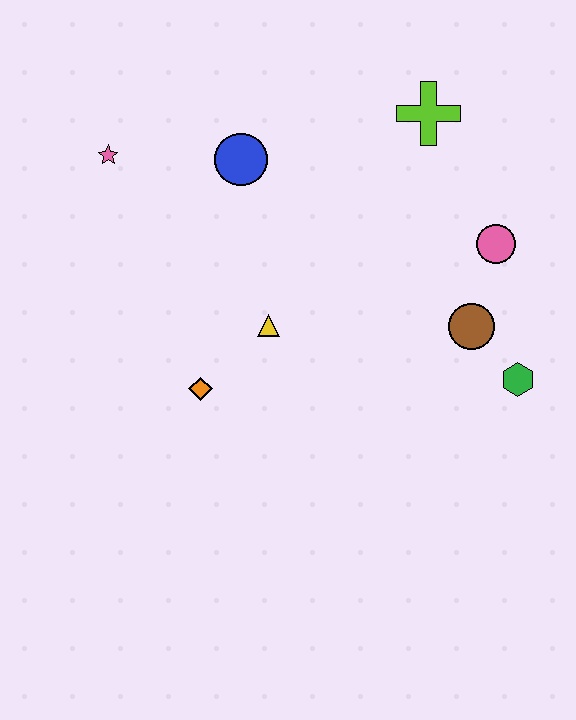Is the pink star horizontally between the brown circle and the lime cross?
No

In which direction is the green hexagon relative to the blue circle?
The green hexagon is to the right of the blue circle.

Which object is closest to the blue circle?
The pink star is closest to the blue circle.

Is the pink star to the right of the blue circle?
No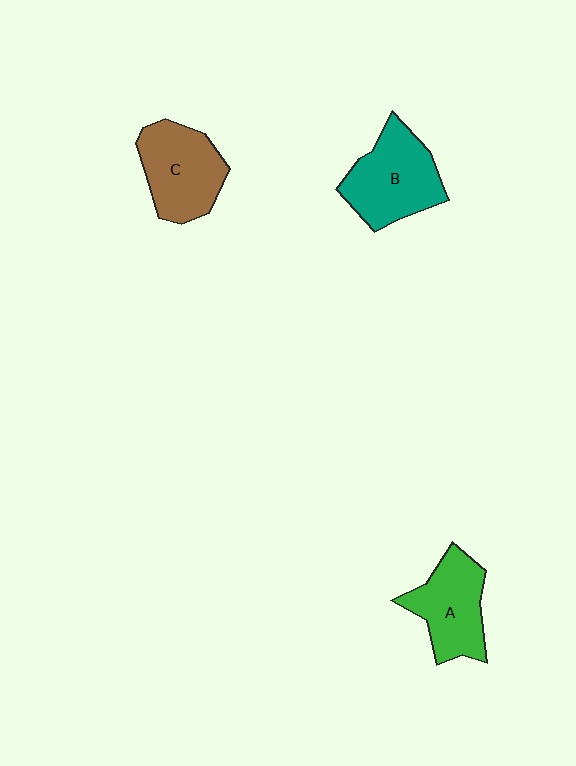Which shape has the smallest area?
Shape A (green).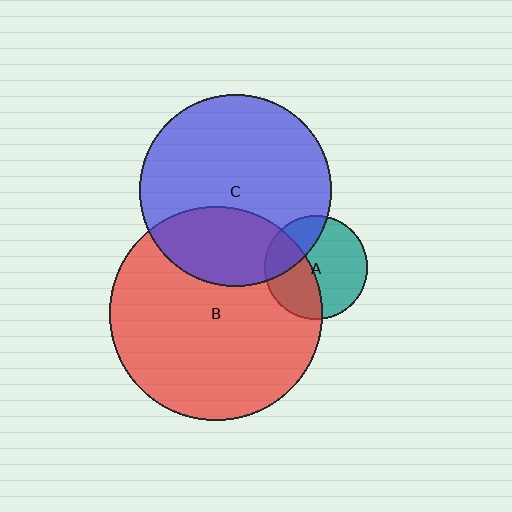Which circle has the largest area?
Circle B (red).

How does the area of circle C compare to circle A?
Approximately 3.4 times.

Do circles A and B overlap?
Yes.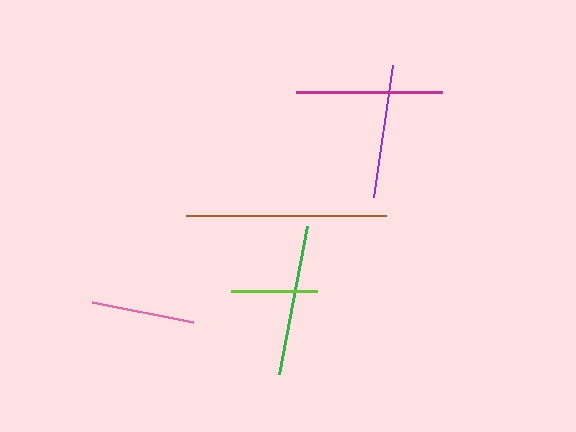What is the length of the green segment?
The green segment is approximately 151 pixels long.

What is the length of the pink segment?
The pink segment is approximately 103 pixels long.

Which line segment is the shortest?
The lime line is the shortest at approximately 86 pixels.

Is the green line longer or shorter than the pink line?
The green line is longer than the pink line.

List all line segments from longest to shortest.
From longest to shortest: brown, green, magenta, purple, pink, lime.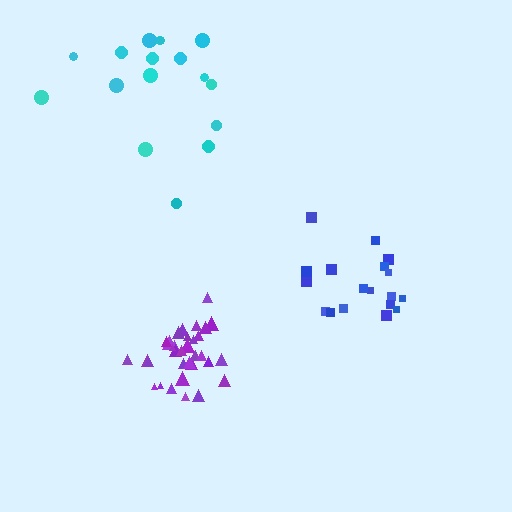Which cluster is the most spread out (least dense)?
Cyan.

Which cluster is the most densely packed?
Purple.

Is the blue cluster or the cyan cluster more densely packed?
Blue.